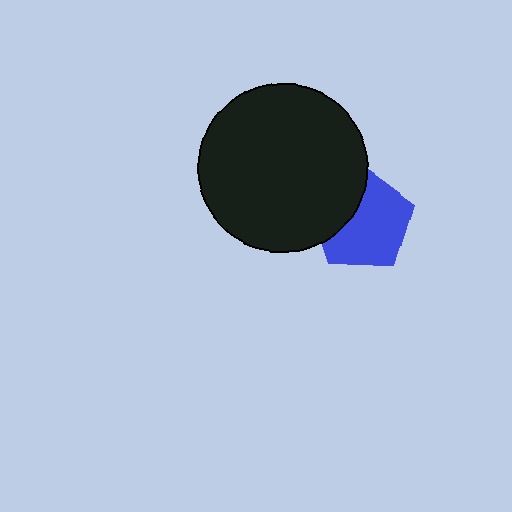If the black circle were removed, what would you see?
You would see the complete blue pentagon.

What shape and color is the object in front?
The object in front is a black circle.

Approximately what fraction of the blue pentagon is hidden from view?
Roughly 32% of the blue pentagon is hidden behind the black circle.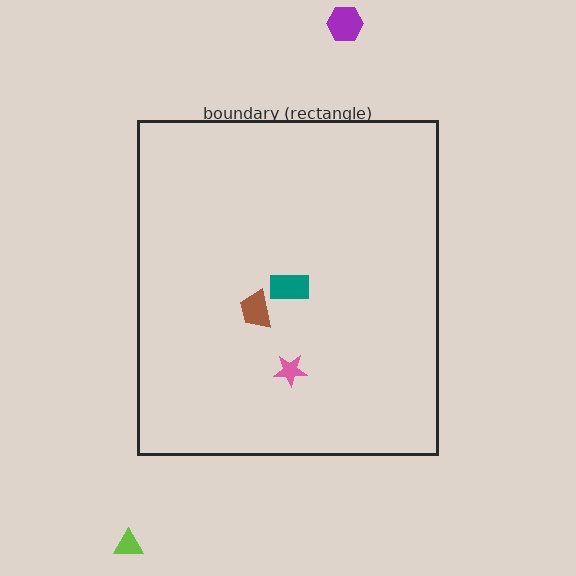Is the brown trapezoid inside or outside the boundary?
Inside.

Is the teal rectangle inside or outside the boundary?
Inside.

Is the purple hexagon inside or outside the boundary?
Outside.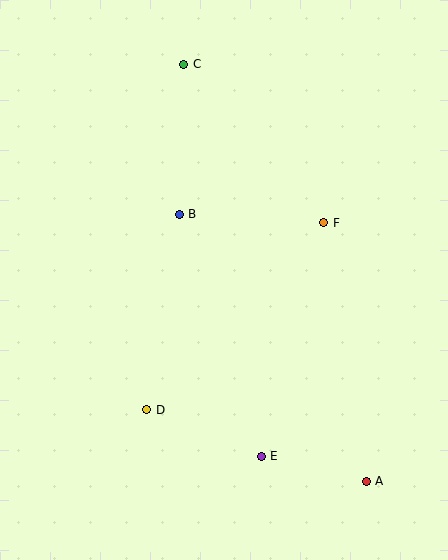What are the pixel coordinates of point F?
Point F is at (324, 223).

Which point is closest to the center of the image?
Point B at (179, 214) is closest to the center.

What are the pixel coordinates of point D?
Point D is at (147, 410).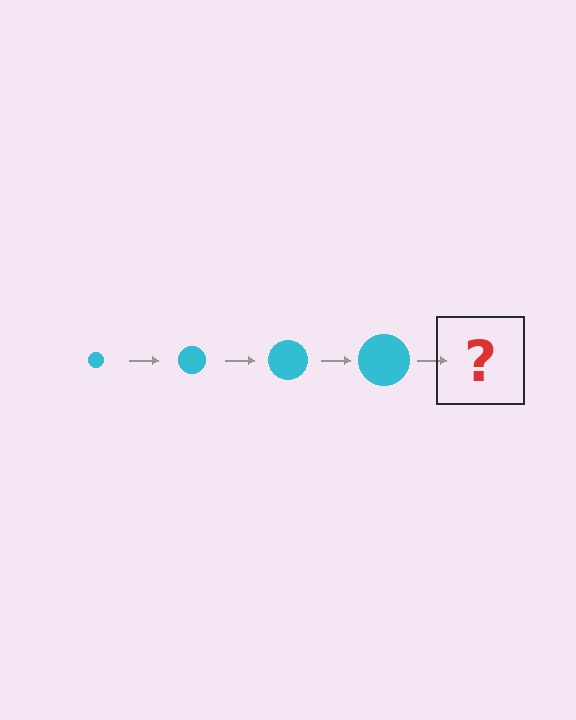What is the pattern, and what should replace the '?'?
The pattern is that the circle gets progressively larger each step. The '?' should be a cyan circle, larger than the previous one.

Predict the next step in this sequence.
The next step is a cyan circle, larger than the previous one.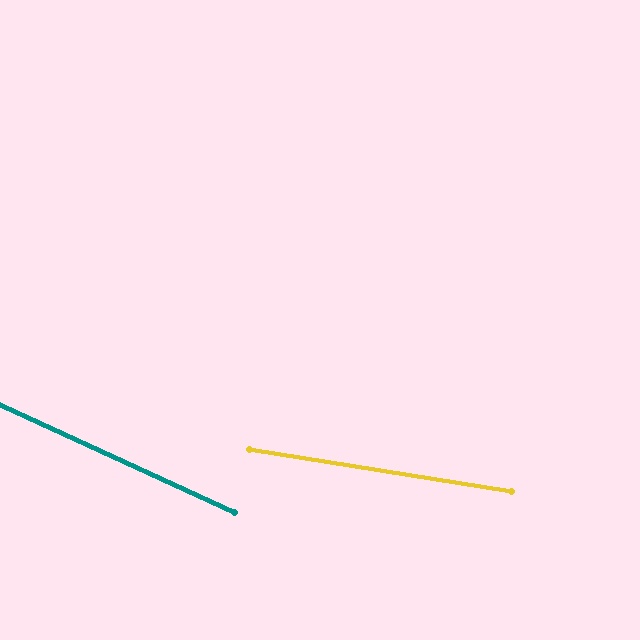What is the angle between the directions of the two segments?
Approximately 15 degrees.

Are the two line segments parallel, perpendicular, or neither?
Neither parallel nor perpendicular — they differ by about 15°.